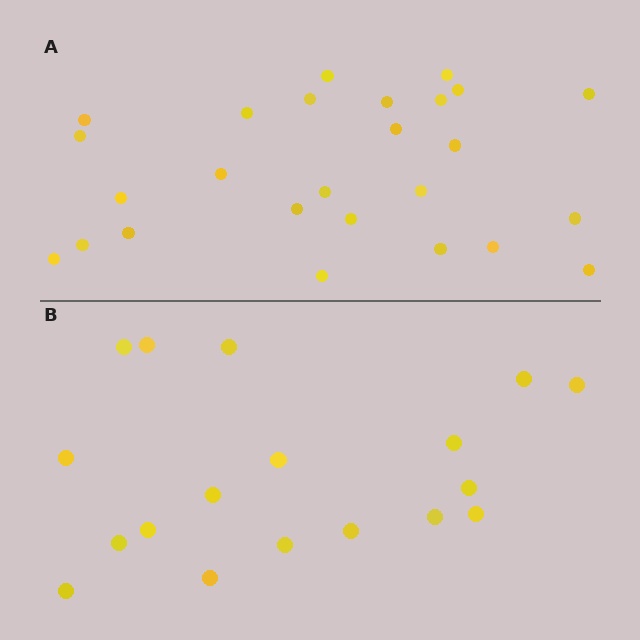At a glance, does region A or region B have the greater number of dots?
Region A (the top region) has more dots.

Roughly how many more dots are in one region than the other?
Region A has roughly 8 or so more dots than region B.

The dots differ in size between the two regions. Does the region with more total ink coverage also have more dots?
No. Region B has more total ink coverage because its dots are larger, but region A actually contains more individual dots. Total area can be misleading — the number of items is what matters here.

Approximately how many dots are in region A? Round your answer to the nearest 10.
About 30 dots. (The exact count is 26, which rounds to 30.)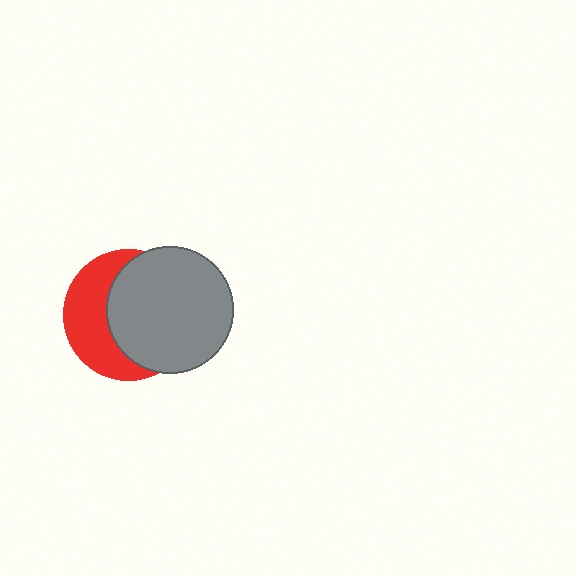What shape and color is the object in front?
The object in front is a gray circle.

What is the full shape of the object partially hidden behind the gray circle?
The partially hidden object is a red circle.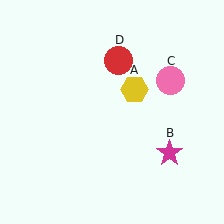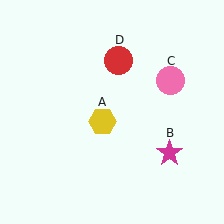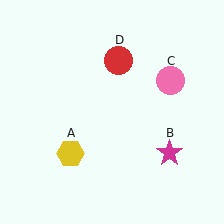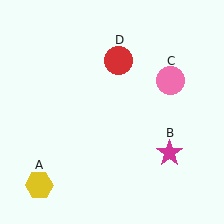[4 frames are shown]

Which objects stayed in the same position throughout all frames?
Magenta star (object B) and pink circle (object C) and red circle (object D) remained stationary.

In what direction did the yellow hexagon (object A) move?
The yellow hexagon (object A) moved down and to the left.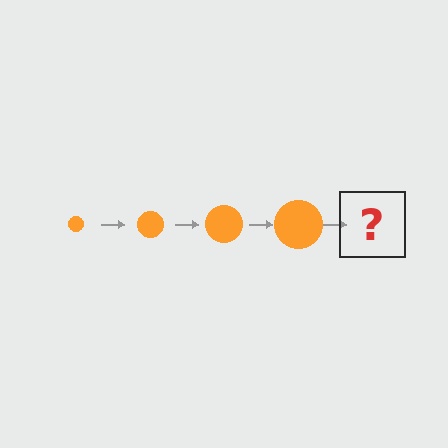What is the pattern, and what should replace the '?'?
The pattern is that the circle gets progressively larger each step. The '?' should be an orange circle, larger than the previous one.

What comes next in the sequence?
The next element should be an orange circle, larger than the previous one.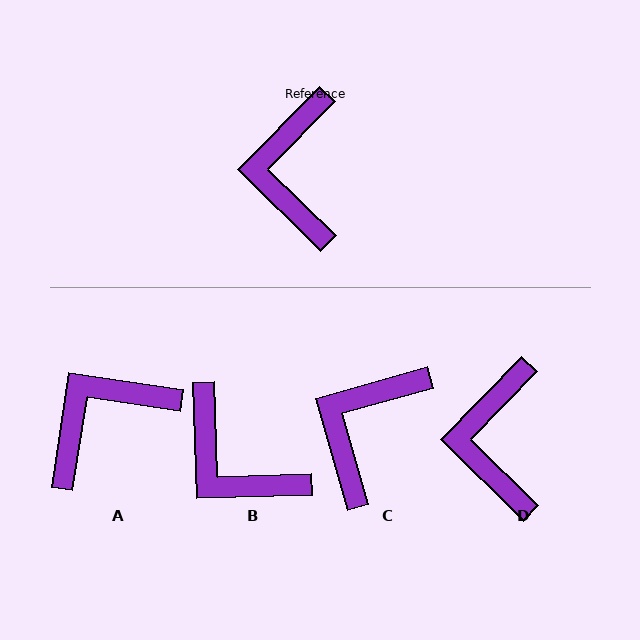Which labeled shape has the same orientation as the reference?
D.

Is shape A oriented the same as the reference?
No, it is off by about 54 degrees.